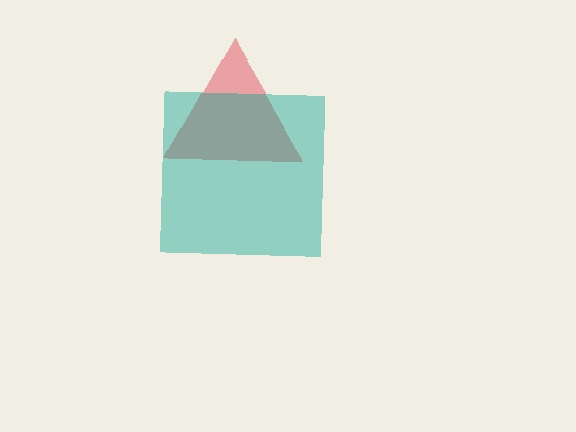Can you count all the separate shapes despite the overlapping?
Yes, there are 2 separate shapes.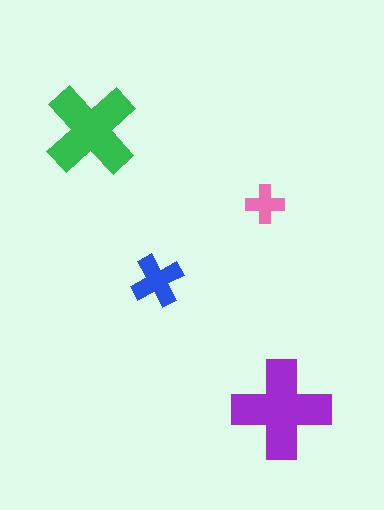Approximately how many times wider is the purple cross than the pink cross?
About 2.5 times wider.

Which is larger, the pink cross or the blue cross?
The blue one.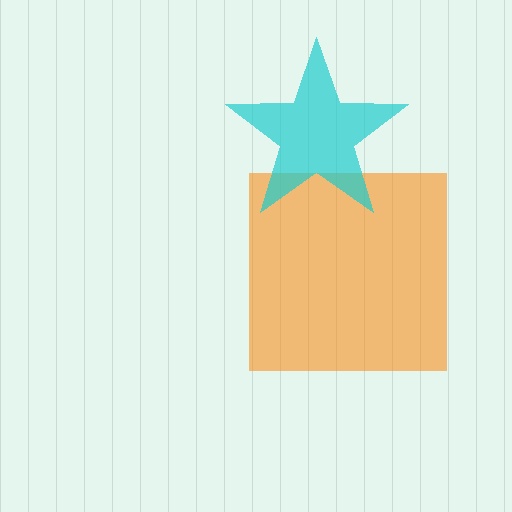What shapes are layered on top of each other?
The layered shapes are: an orange square, a cyan star.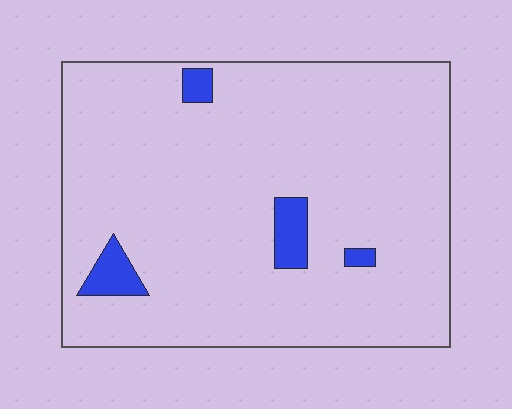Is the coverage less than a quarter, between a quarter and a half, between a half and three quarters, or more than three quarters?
Less than a quarter.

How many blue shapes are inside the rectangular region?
4.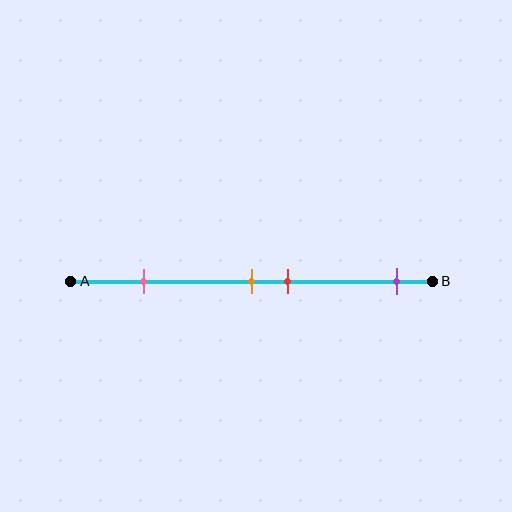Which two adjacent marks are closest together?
The orange and red marks are the closest adjacent pair.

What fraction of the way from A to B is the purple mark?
The purple mark is approximately 90% (0.9) of the way from A to B.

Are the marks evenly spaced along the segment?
No, the marks are not evenly spaced.